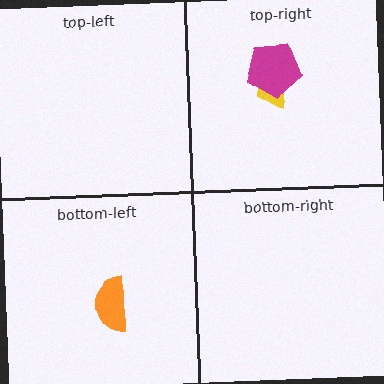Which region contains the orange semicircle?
The bottom-left region.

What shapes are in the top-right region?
The yellow trapezoid, the magenta pentagon.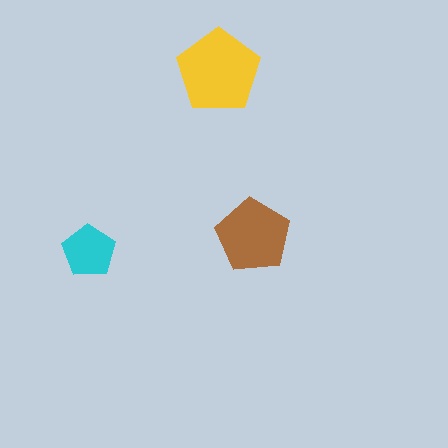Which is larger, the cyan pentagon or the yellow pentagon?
The yellow one.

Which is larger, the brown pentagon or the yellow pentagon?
The yellow one.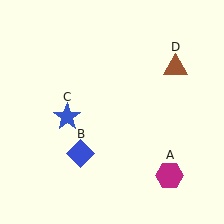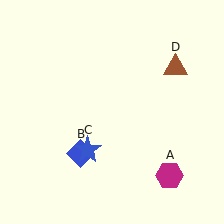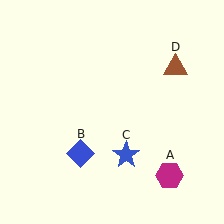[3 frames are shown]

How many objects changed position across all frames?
1 object changed position: blue star (object C).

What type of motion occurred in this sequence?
The blue star (object C) rotated counterclockwise around the center of the scene.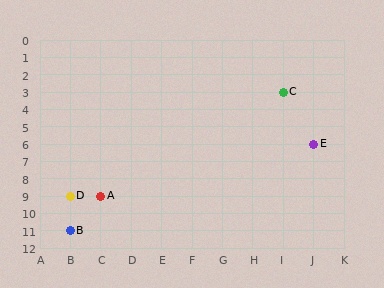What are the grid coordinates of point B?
Point B is at grid coordinates (B, 11).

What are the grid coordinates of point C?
Point C is at grid coordinates (I, 3).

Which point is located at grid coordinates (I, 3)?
Point C is at (I, 3).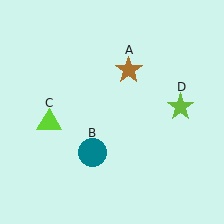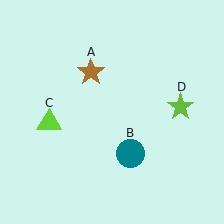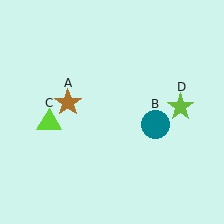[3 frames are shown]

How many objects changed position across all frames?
2 objects changed position: brown star (object A), teal circle (object B).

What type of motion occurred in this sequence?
The brown star (object A), teal circle (object B) rotated counterclockwise around the center of the scene.